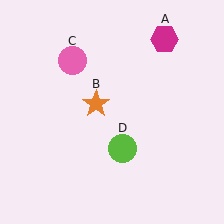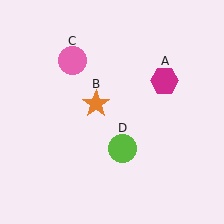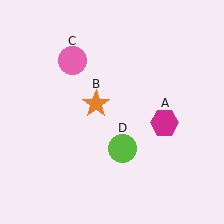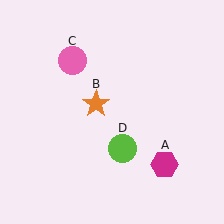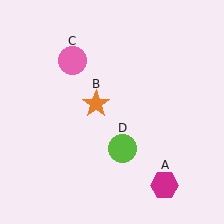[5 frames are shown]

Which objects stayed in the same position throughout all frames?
Orange star (object B) and pink circle (object C) and lime circle (object D) remained stationary.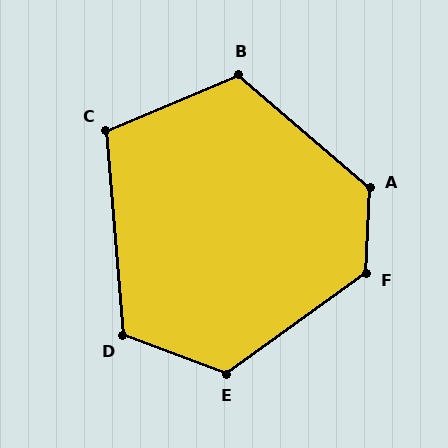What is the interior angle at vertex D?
Approximately 115 degrees (obtuse).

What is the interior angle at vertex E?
Approximately 124 degrees (obtuse).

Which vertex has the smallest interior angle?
C, at approximately 108 degrees.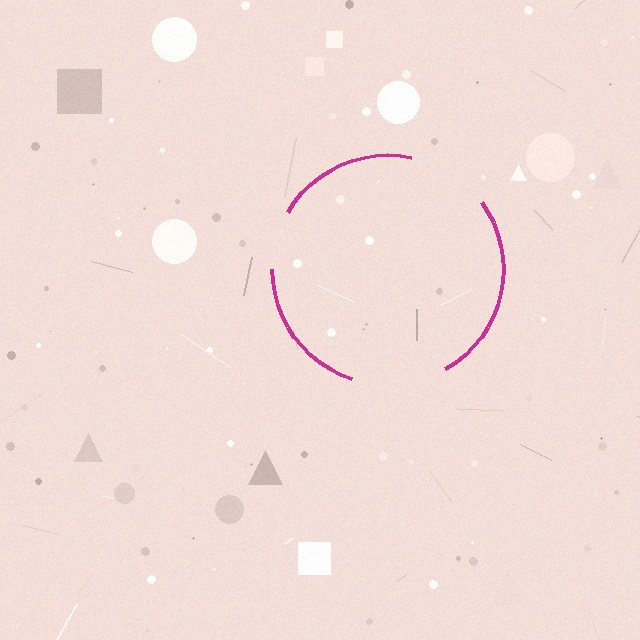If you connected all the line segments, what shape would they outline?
They would outline a circle.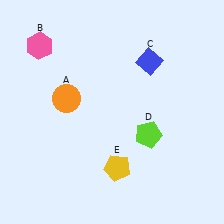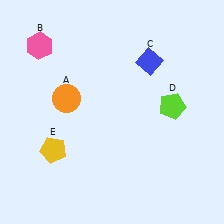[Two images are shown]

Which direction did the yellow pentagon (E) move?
The yellow pentagon (E) moved left.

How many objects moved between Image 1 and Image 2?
2 objects moved between the two images.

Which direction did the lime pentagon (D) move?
The lime pentagon (D) moved up.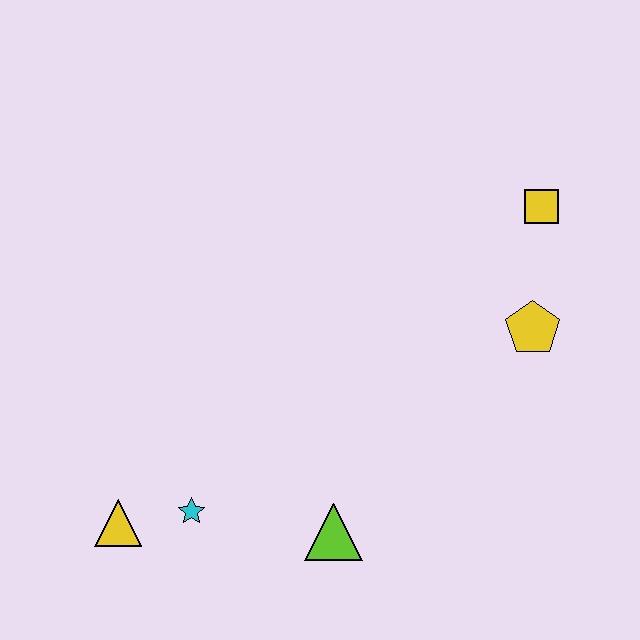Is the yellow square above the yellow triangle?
Yes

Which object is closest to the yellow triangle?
The cyan star is closest to the yellow triangle.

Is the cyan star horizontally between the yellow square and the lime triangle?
No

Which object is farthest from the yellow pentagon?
The yellow triangle is farthest from the yellow pentagon.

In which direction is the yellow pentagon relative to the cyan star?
The yellow pentagon is to the right of the cyan star.